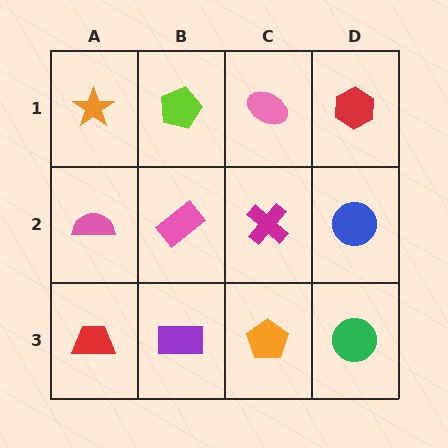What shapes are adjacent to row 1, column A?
A pink semicircle (row 2, column A), a lime pentagon (row 1, column B).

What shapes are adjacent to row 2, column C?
A pink ellipse (row 1, column C), an orange pentagon (row 3, column C), a pink rectangle (row 2, column B), a blue circle (row 2, column D).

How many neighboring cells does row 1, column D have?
2.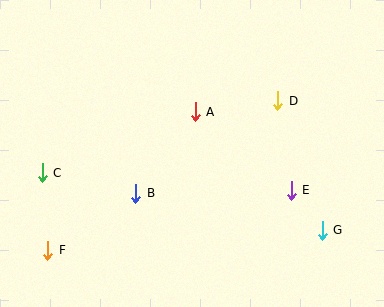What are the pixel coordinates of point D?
Point D is at (278, 101).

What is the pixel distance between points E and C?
The distance between E and C is 249 pixels.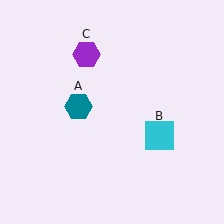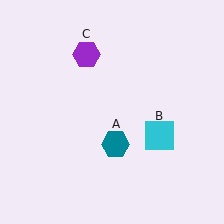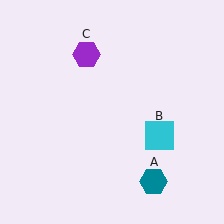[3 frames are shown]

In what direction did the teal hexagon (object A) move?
The teal hexagon (object A) moved down and to the right.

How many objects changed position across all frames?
1 object changed position: teal hexagon (object A).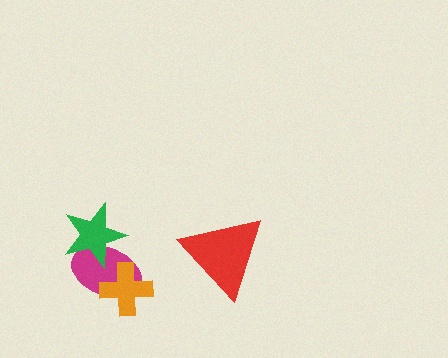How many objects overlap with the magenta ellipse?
2 objects overlap with the magenta ellipse.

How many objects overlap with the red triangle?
0 objects overlap with the red triangle.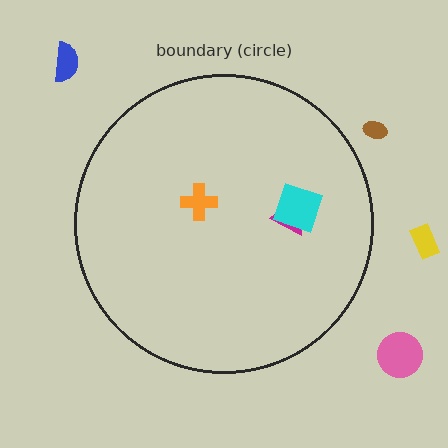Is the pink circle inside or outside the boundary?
Outside.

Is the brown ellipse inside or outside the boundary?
Outside.